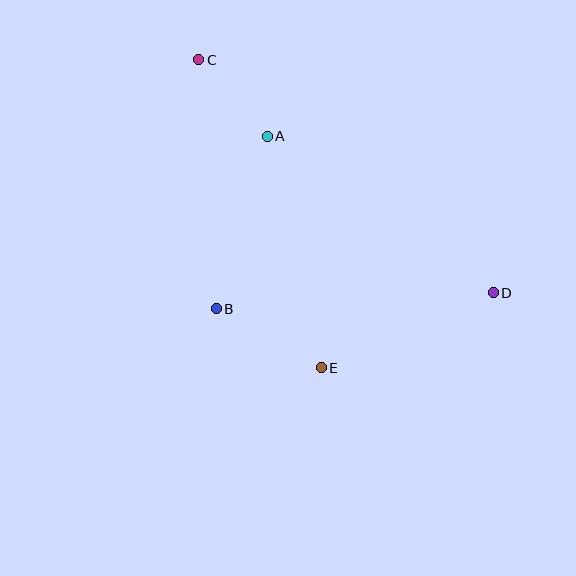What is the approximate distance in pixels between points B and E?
The distance between B and E is approximately 120 pixels.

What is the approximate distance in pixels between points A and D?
The distance between A and D is approximately 275 pixels.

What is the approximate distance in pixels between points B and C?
The distance between B and C is approximately 249 pixels.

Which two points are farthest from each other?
Points C and D are farthest from each other.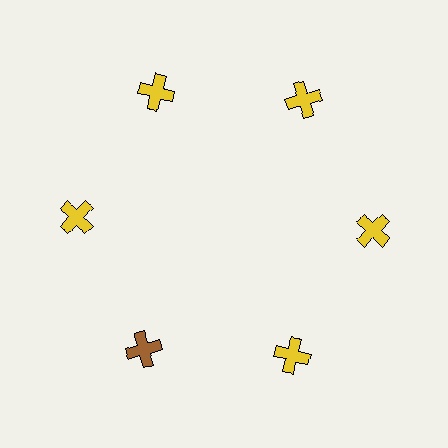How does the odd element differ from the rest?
It has a different color: brown instead of yellow.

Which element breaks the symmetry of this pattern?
The brown cross at roughly the 7 o'clock position breaks the symmetry. All other shapes are yellow crosses.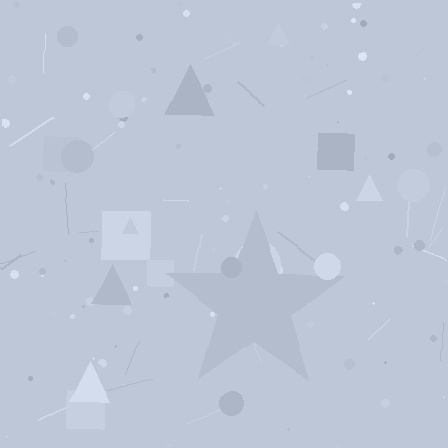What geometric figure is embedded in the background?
A star is embedded in the background.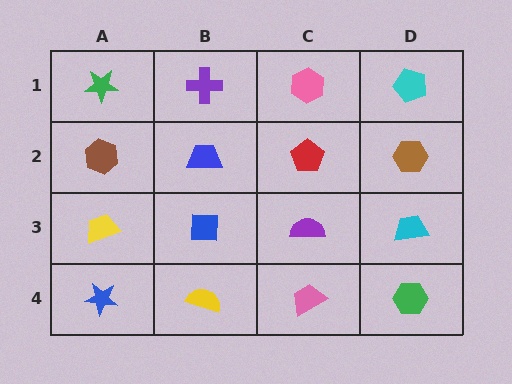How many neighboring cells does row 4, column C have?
3.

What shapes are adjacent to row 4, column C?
A purple semicircle (row 3, column C), a yellow semicircle (row 4, column B), a green hexagon (row 4, column D).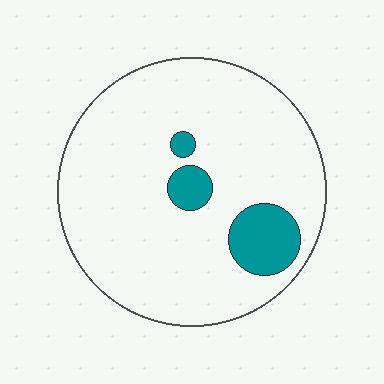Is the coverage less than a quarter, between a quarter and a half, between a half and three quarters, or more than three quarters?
Less than a quarter.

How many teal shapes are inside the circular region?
3.